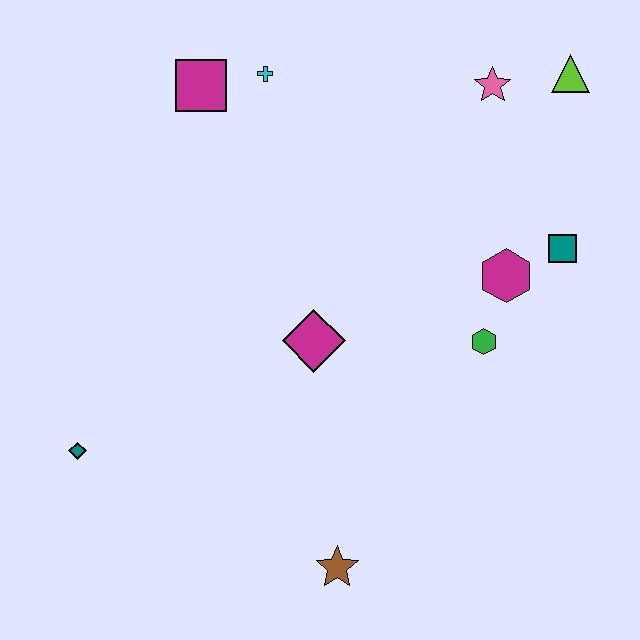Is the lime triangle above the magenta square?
Yes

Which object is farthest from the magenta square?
The brown star is farthest from the magenta square.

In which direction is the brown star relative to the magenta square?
The brown star is below the magenta square.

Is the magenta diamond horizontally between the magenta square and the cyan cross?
No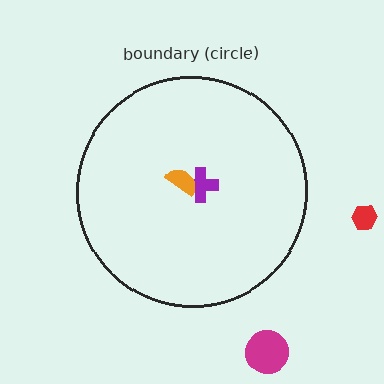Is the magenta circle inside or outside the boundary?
Outside.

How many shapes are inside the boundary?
2 inside, 2 outside.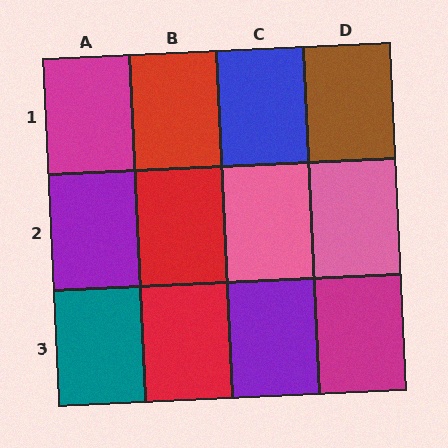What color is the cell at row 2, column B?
Red.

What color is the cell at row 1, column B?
Red.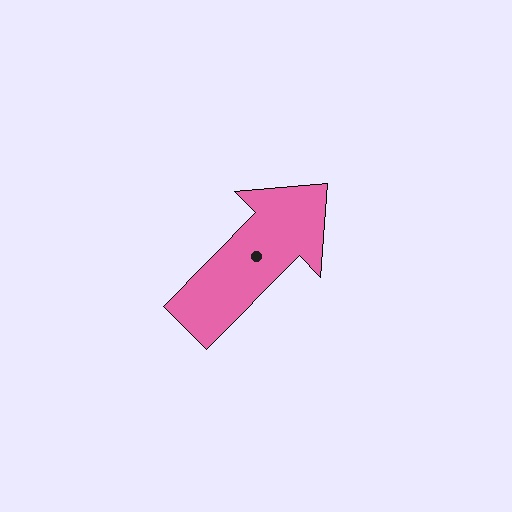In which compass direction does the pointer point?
Northeast.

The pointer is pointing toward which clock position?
Roughly 1 o'clock.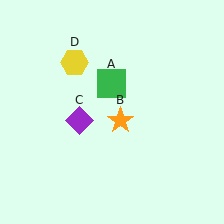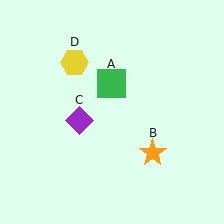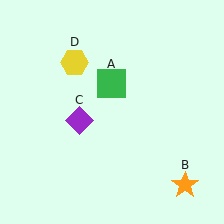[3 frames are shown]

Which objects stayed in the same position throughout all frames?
Green square (object A) and purple diamond (object C) and yellow hexagon (object D) remained stationary.